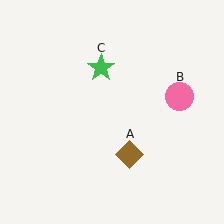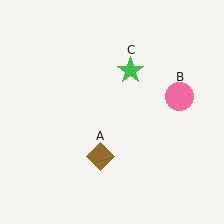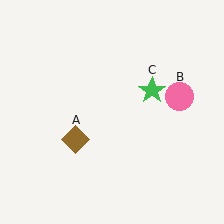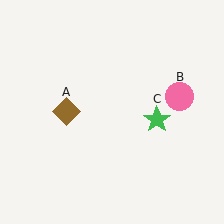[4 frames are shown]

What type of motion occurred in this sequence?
The brown diamond (object A), green star (object C) rotated clockwise around the center of the scene.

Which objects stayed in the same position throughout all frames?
Pink circle (object B) remained stationary.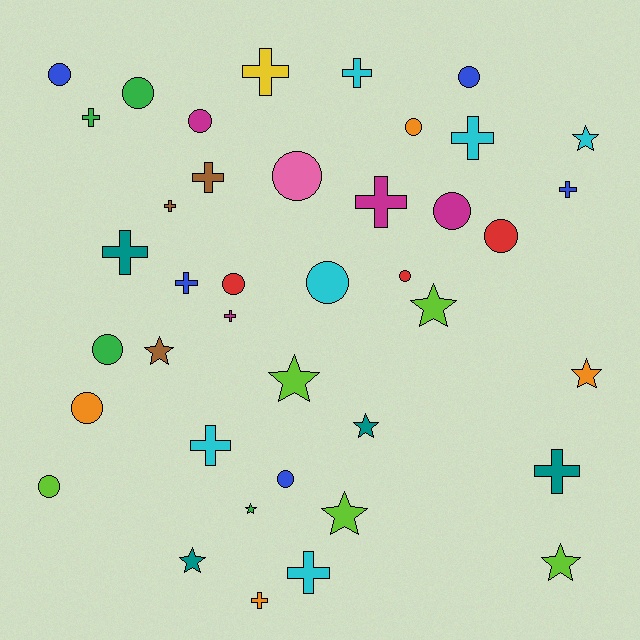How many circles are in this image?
There are 15 circles.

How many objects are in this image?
There are 40 objects.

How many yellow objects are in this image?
There is 1 yellow object.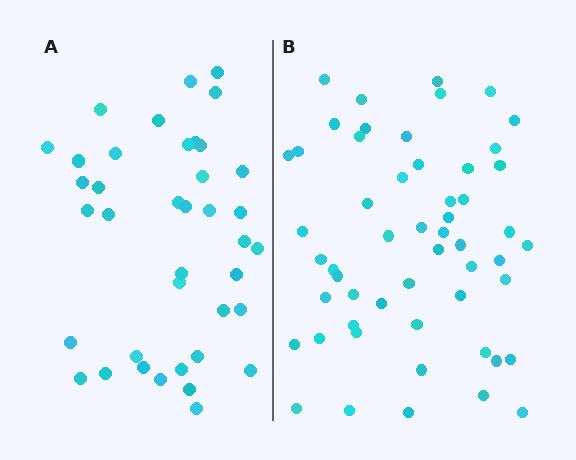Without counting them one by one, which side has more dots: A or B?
Region B (the right region) has more dots.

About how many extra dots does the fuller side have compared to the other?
Region B has approximately 15 more dots than region A.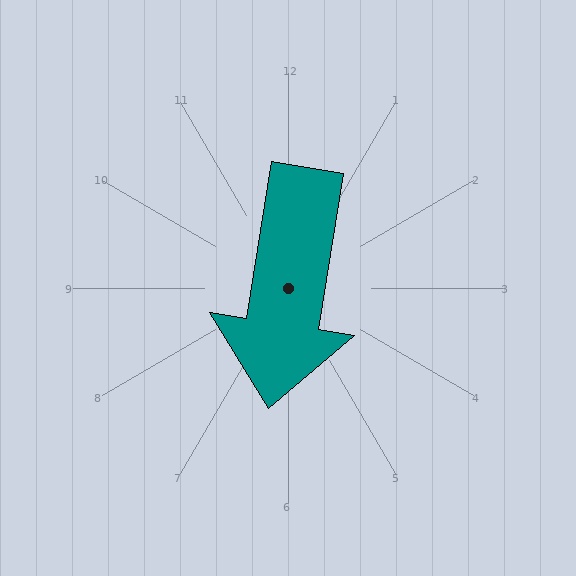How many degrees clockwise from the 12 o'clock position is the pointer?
Approximately 189 degrees.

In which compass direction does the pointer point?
South.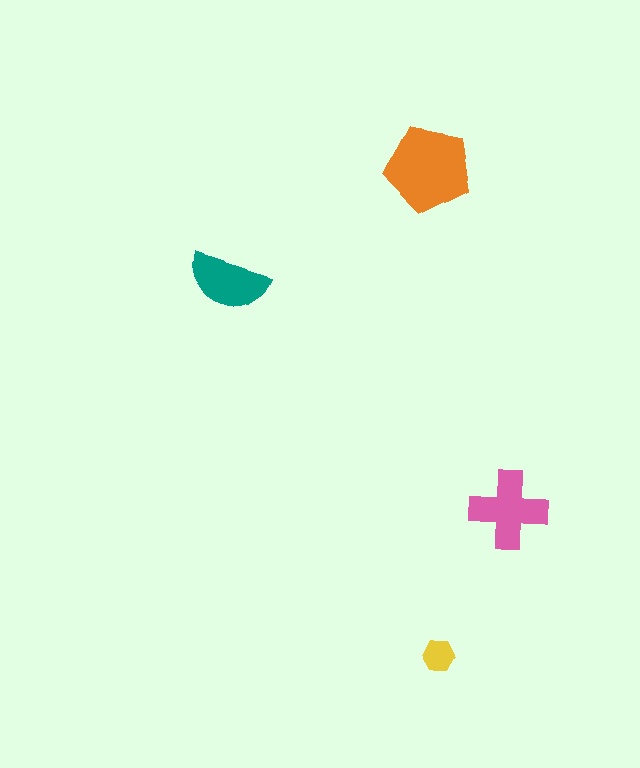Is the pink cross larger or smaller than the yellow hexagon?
Larger.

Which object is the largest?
The orange pentagon.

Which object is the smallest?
The yellow hexagon.